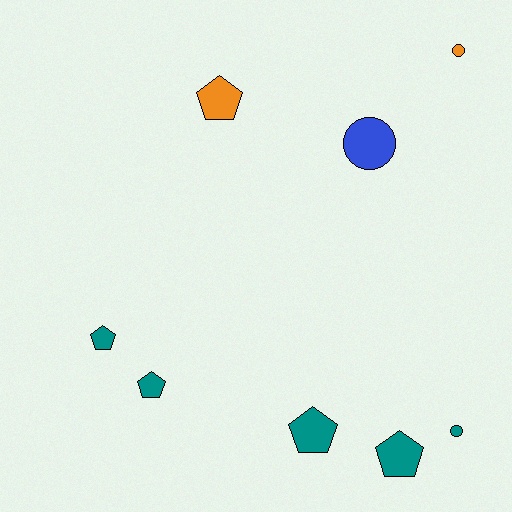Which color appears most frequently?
Teal, with 5 objects.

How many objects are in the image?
There are 8 objects.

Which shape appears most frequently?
Pentagon, with 5 objects.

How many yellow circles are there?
There are no yellow circles.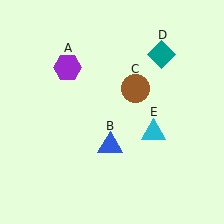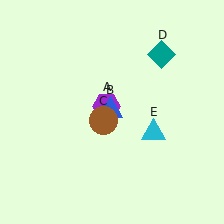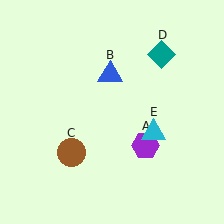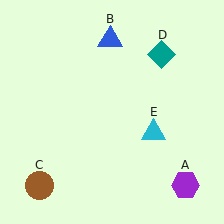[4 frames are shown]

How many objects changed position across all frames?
3 objects changed position: purple hexagon (object A), blue triangle (object B), brown circle (object C).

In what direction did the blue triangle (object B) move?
The blue triangle (object B) moved up.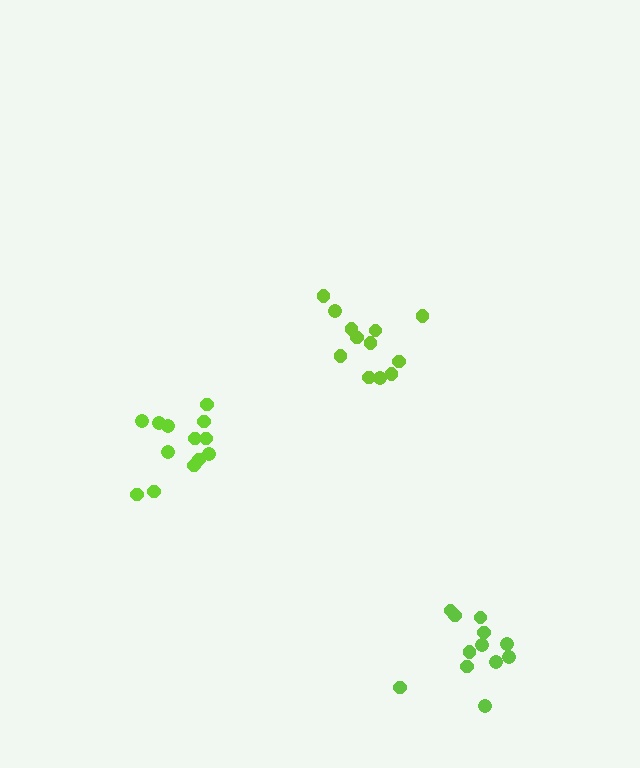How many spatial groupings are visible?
There are 3 spatial groupings.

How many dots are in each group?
Group 1: 12 dots, Group 2: 13 dots, Group 3: 12 dots (37 total).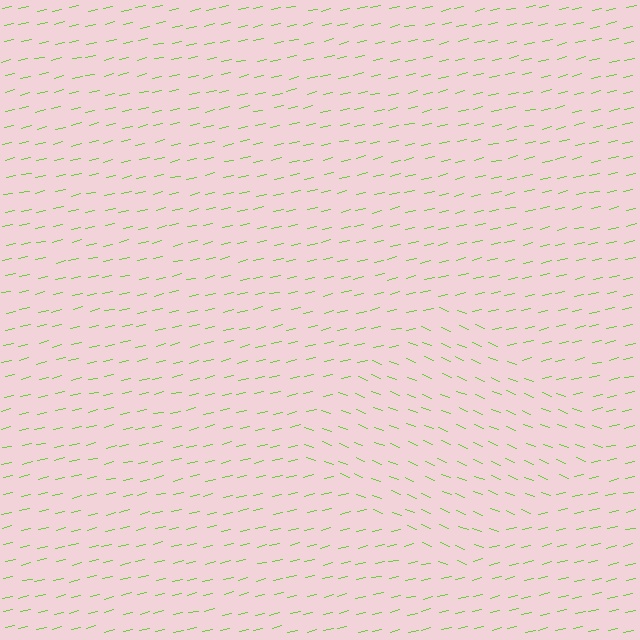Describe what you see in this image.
The image is filled with small lime line segments. A diamond region in the image has lines oriented differently from the surrounding lines, creating a visible texture boundary.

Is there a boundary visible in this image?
Yes, there is a texture boundary formed by a change in line orientation.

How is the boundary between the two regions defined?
The boundary is defined purely by a change in line orientation (approximately 35 degrees difference). All lines are the same color and thickness.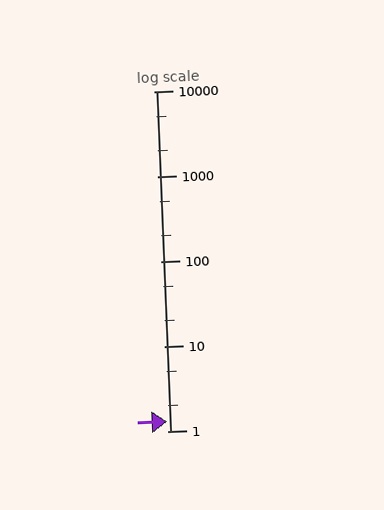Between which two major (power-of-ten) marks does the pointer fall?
The pointer is between 1 and 10.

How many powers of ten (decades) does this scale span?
The scale spans 4 decades, from 1 to 10000.